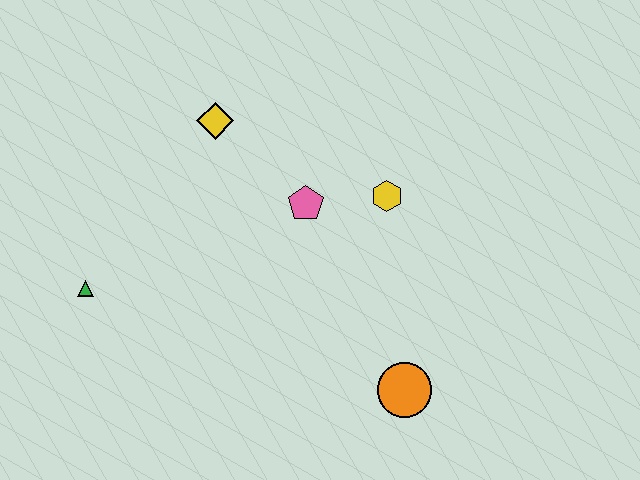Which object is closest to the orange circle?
The yellow hexagon is closest to the orange circle.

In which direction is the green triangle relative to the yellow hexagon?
The green triangle is to the left of the yellow hexagon.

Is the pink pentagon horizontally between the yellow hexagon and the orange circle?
No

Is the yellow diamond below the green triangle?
No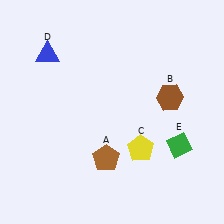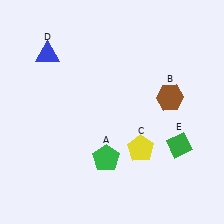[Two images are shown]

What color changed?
The pentagon (A) changed from brown in Image 1 to green in Image 2.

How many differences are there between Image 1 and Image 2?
There is 1 difference between the two images.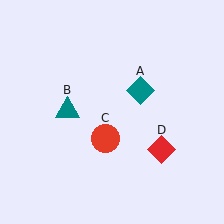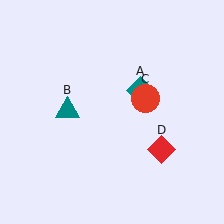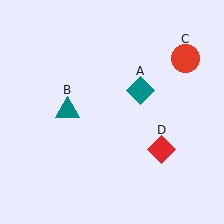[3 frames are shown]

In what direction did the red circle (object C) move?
The red circle (object C) moved up and to the right.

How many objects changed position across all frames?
1 object changed position: red circle (object C).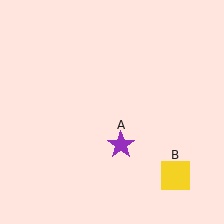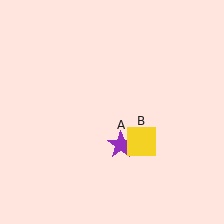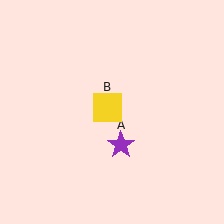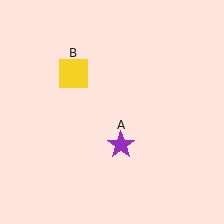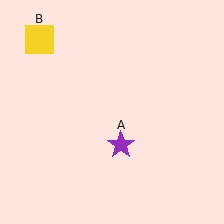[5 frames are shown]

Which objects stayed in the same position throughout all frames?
Purple star (object A) remained stationary.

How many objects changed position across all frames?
1 object changed position: yellow square (object B).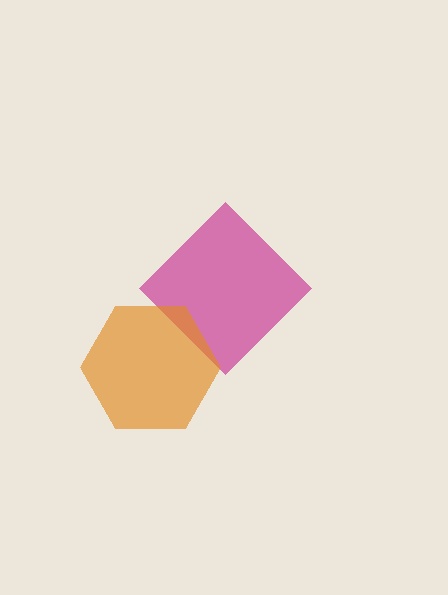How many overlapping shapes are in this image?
There are 2 overlapping shapes in the image.